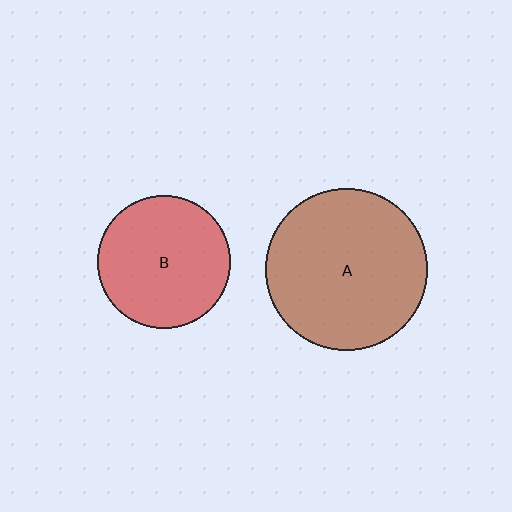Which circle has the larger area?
Circle A (brown).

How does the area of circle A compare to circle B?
Approximately 1.5 times.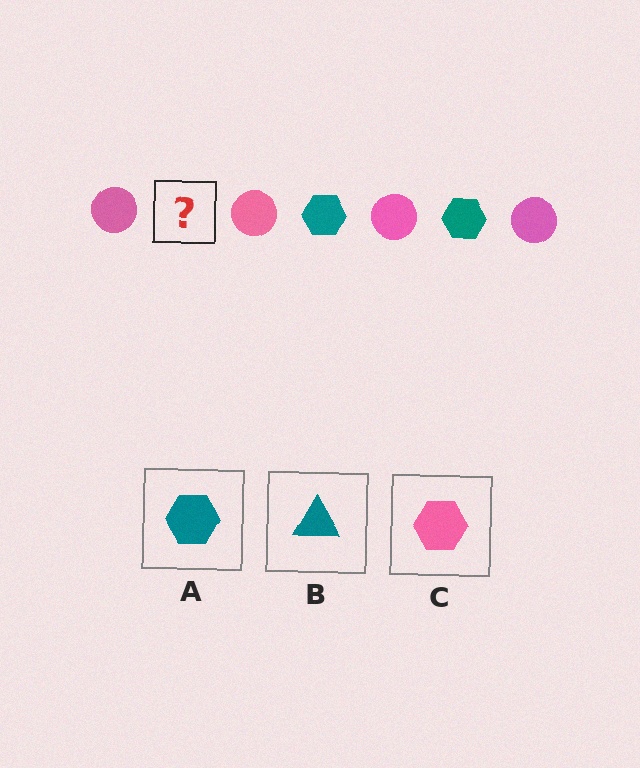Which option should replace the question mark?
Option A.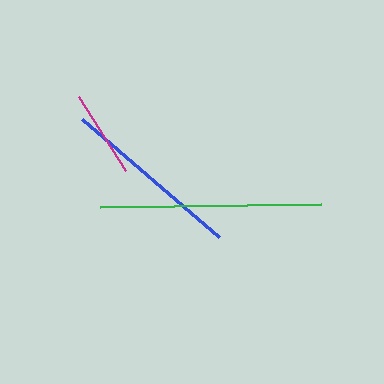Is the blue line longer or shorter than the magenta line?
The blue line is longer than the magenta line.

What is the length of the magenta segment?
The magenta segment is approximately 87 pixels long.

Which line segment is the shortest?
The magenta line is the shortest at approximately 87 pixels.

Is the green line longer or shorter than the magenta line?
The green line is longer than the magenta line.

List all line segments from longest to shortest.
From longest to shortest: green, blue, magenta.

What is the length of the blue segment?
The blue segment is approximately 181 pixels long.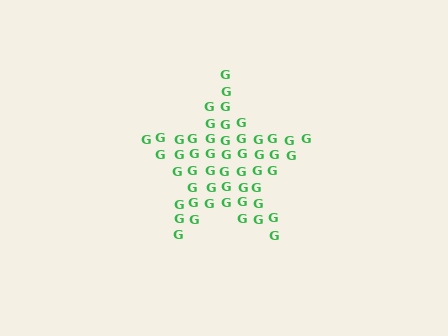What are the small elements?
The small elements are letter G's.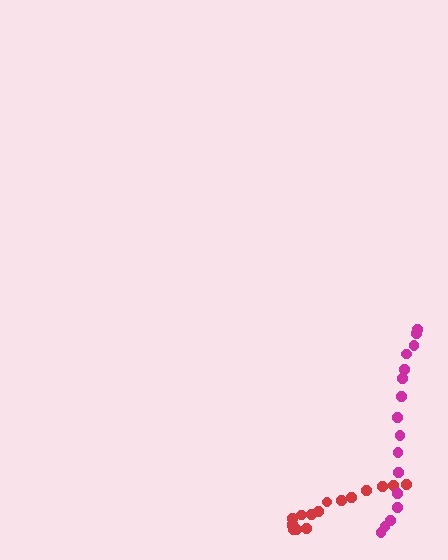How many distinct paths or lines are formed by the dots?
There are 2 distinct paths.